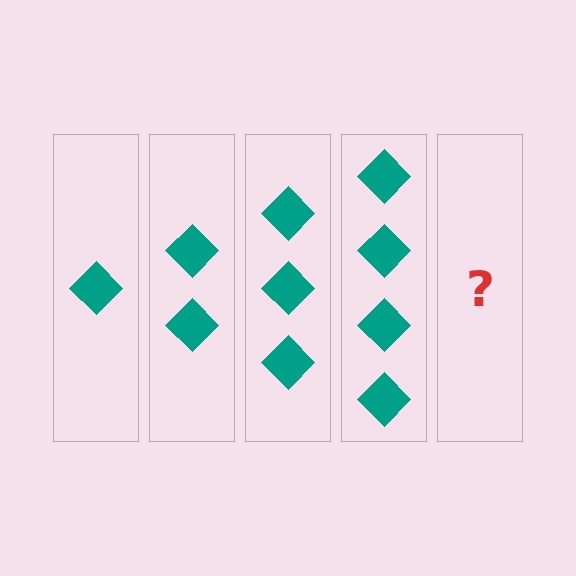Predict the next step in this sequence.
The next step is 5 diamonds.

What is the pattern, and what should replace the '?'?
The pattern is that each step adds one more diamond. The '?' should be 5 diamonds.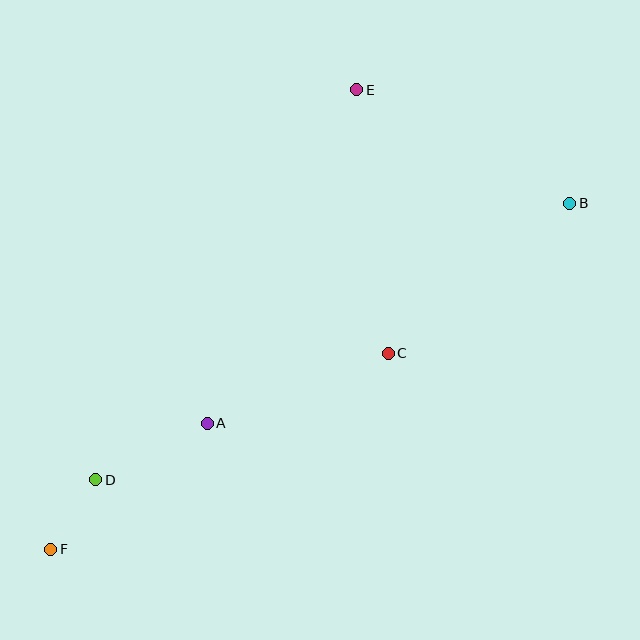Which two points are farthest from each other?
Points B and F are farthest from each other.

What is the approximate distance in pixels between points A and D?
The distance between A and D is approximately 125 pixels.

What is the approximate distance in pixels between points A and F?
The distance between A and F is approximately 201 pixels.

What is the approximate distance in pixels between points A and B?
The distance between A and B is approximately 424 pixels.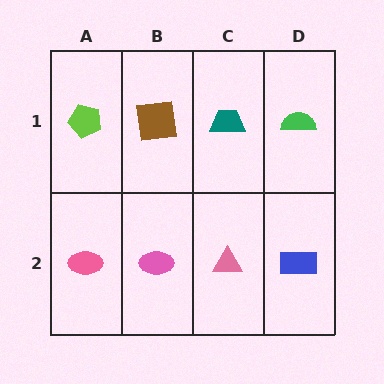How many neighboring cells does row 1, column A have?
2.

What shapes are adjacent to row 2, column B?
A brown square (row 1, column B), a pink ellipse (row 2, column A), a pink triangle (row 2, column C).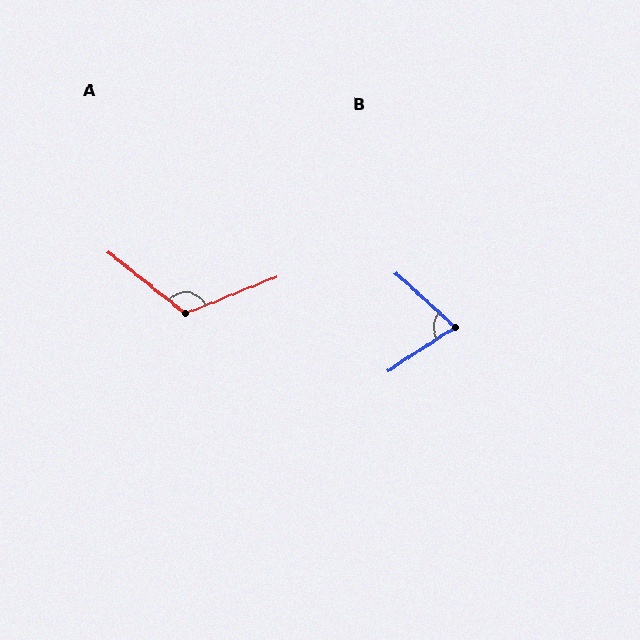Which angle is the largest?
A, at approximately 119 degrees.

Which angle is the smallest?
B, at approximately 75 degrees.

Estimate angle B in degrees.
Approximately 75 degrees.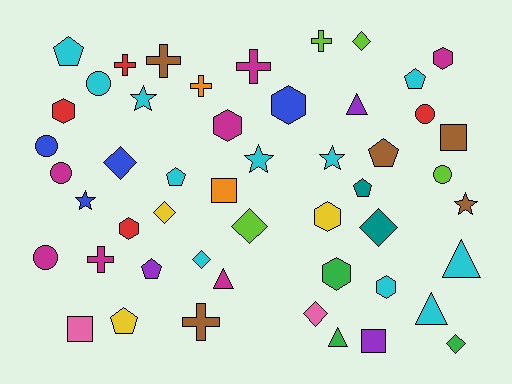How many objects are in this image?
There are 50 objects.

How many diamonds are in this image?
There are 8 diamonds.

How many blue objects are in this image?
There are 4 blue objects.